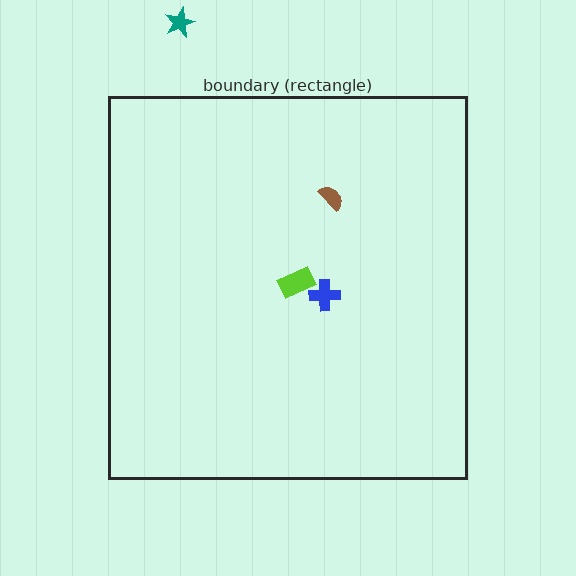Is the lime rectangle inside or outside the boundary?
Inside.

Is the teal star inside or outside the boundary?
Outside.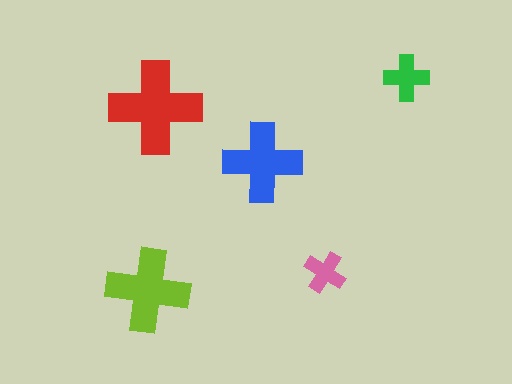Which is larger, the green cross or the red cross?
The red one.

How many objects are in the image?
There are 5 objects in the image.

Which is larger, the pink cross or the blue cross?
The blue one.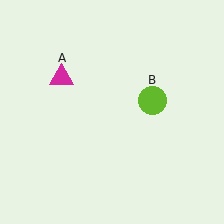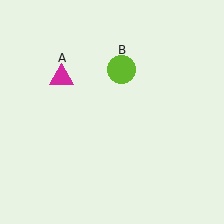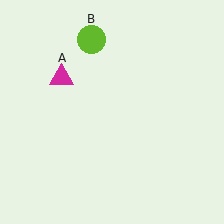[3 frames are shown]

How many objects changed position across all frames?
1 object changed position: lime circle (object B).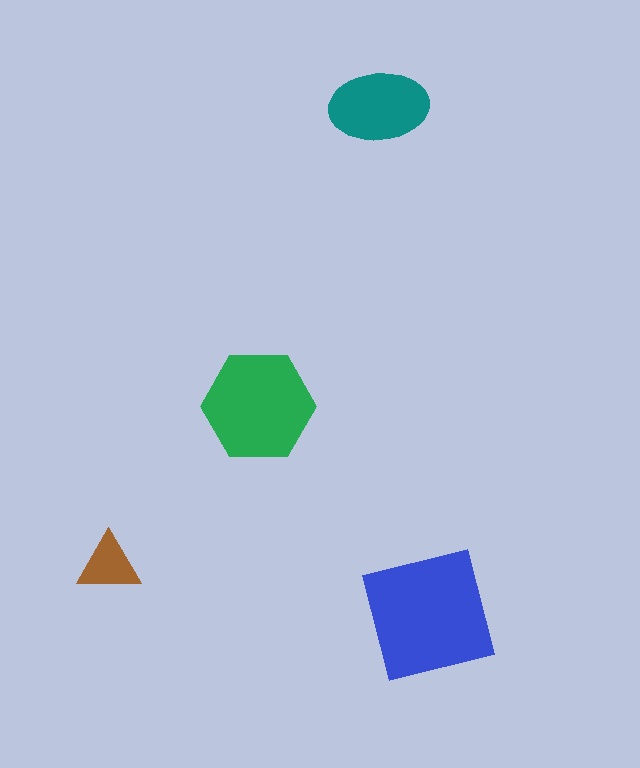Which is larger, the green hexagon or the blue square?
The blue square.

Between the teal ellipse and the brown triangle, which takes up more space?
The teal ellipse.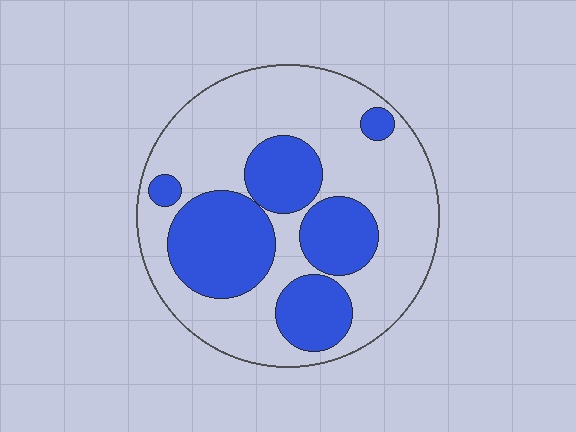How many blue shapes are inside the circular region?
6.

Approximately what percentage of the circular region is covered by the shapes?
Approximately 35%.